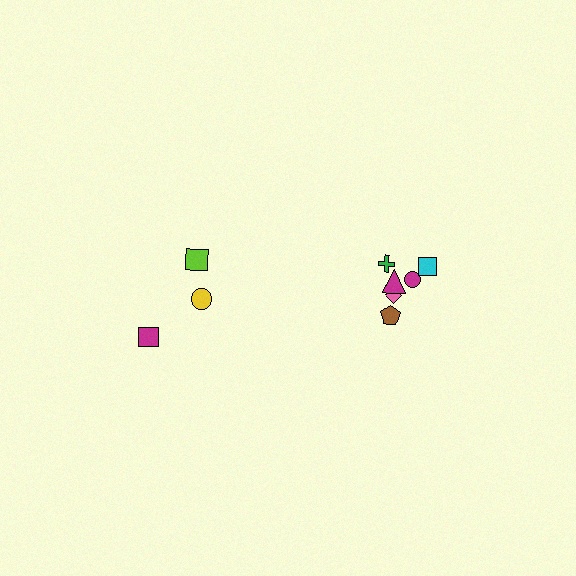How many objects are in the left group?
There are 3 objects.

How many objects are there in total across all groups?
There are 9 objects.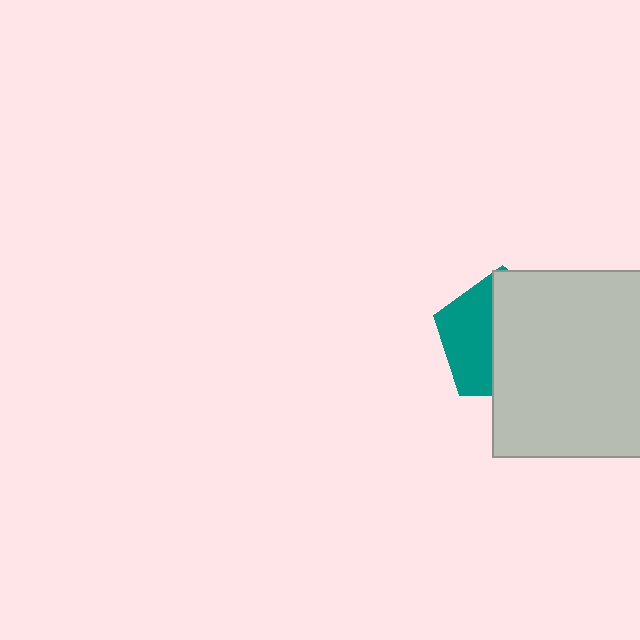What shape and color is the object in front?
The object in front is a light gray square.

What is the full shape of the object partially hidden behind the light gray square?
The partially hidden object is a teal pentagon.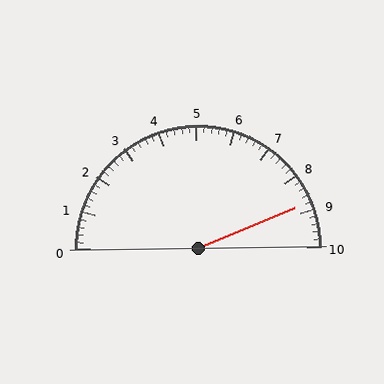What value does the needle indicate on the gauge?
The needle indicates approximately 8.8.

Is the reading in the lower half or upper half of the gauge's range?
The reading is in the upper half of the range (0 to 10).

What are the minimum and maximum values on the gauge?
The gauge ranges from 0 to 10.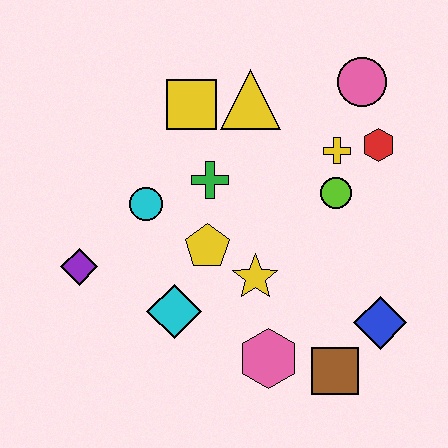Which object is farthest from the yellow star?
The pink circle is farthest from the yellow star.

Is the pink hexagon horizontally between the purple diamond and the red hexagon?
Yes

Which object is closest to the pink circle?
The red hexagon is closest to the pink circle.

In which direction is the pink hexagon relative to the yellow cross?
The pink hexagon is below the yellow cross.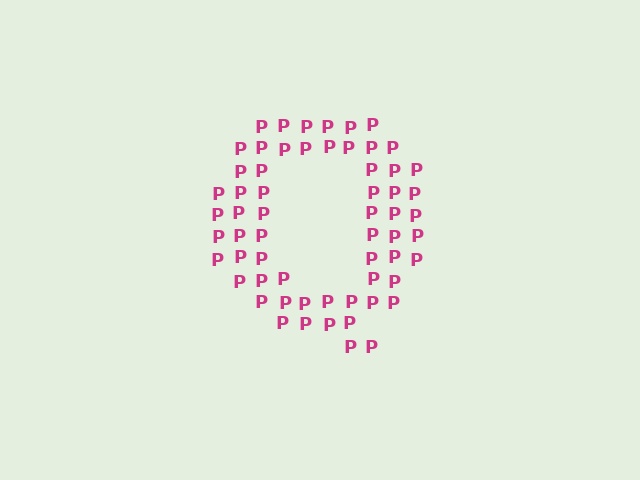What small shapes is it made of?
It is made of small letter P's.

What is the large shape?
The large shape is the letter Q.